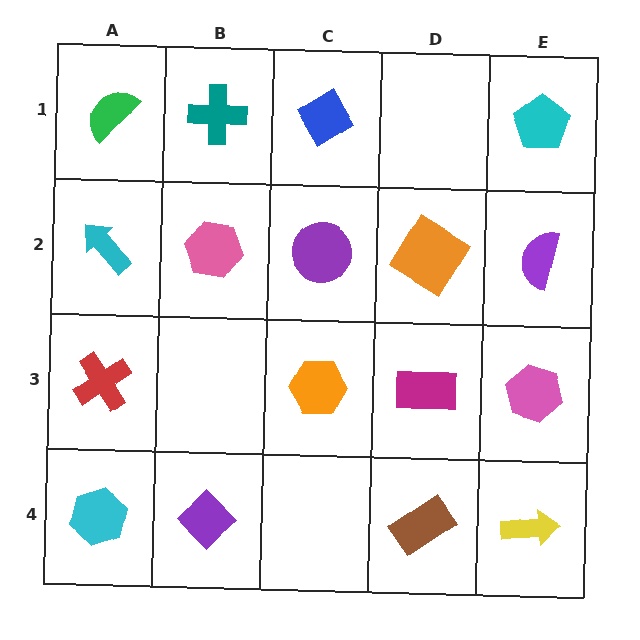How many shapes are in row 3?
4 shapes.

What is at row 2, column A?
A cyan arrow.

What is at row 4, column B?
A purple diamond.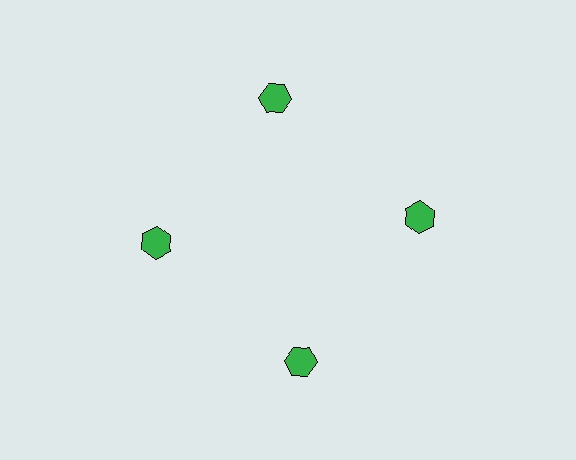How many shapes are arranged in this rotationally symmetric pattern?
There are 4 shapes, arranged in 4 groups of 1.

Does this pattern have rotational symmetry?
Yes, this pattern has 4-fold rotational symmetry. It looks the same after rotating 90 degrees around the center.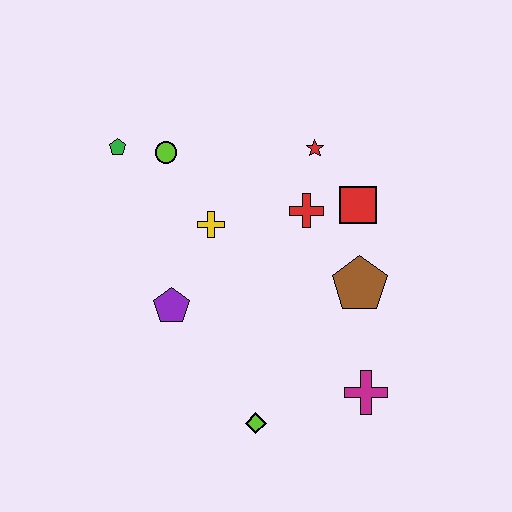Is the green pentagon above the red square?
Yes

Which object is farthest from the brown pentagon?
The green pentagon is farthest from the brown pentagon.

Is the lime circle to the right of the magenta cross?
No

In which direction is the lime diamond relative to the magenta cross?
The lime diamond is to the left of the magenta cross.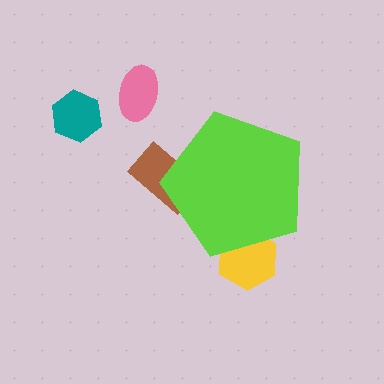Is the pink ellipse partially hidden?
No, the pink ellipse is fully visible.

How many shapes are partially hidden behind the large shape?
2 shapes are partially hidden.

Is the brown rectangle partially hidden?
Yes, the brown rectangle is partially hidden behind the lime pentagon.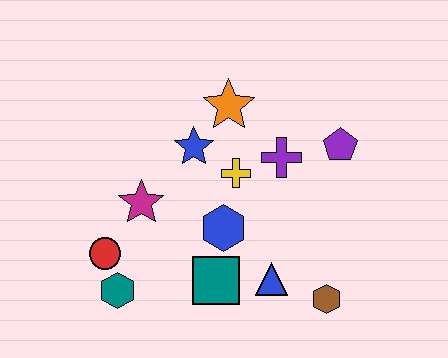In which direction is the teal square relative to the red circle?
The teal square is to the right of the red circle.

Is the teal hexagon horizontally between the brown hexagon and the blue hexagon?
No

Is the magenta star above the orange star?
No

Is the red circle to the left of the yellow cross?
Yes